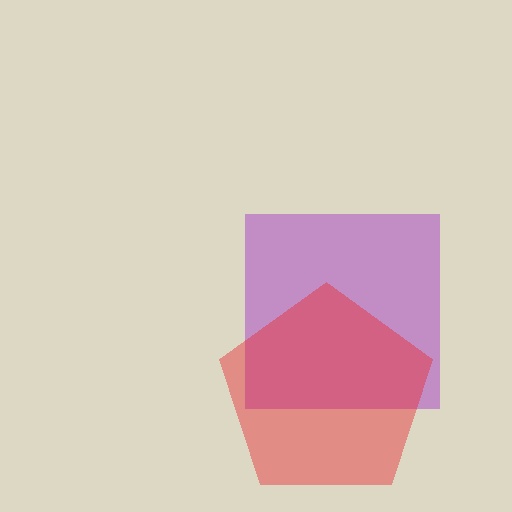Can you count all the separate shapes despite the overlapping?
Yes, there are 2 separate shapes.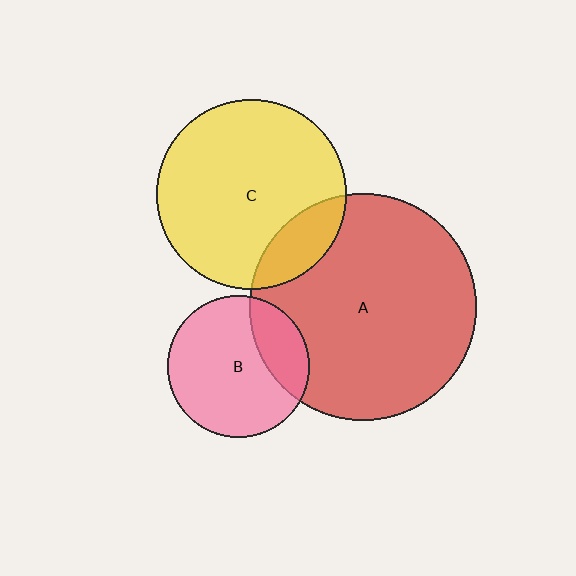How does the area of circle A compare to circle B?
Approximately 2.6 times.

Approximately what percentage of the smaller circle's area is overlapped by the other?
Approximately 25%.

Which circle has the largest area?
Circle A (red).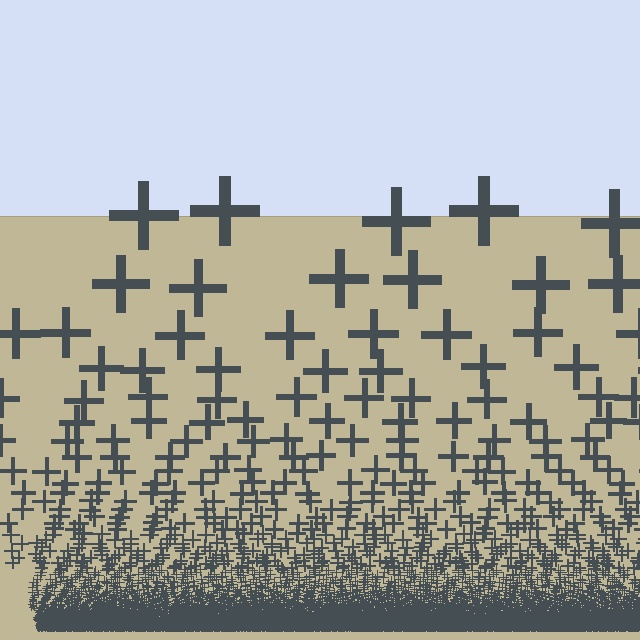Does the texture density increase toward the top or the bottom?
Density increases toward the bottom.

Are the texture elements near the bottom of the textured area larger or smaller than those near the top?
Smaller. The gradient is inverted — elements near the bottom are smaller and denser.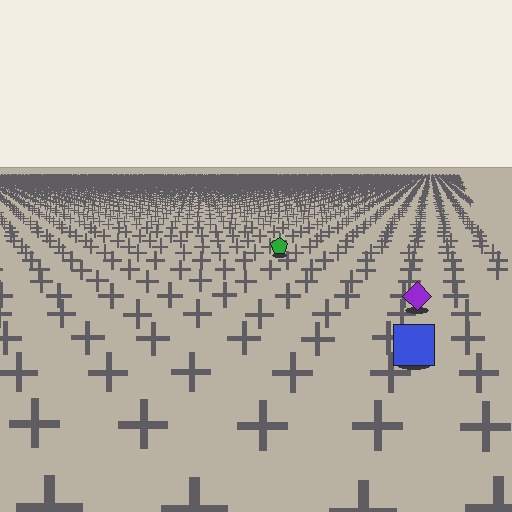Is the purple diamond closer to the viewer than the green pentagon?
Yes. The purple diamond is closer — you can tell from the texture gradient: the ground texture is coarser near it.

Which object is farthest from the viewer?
The green pentagon is farthest from the viewer. It appears smaller and the ground texture around it is denser.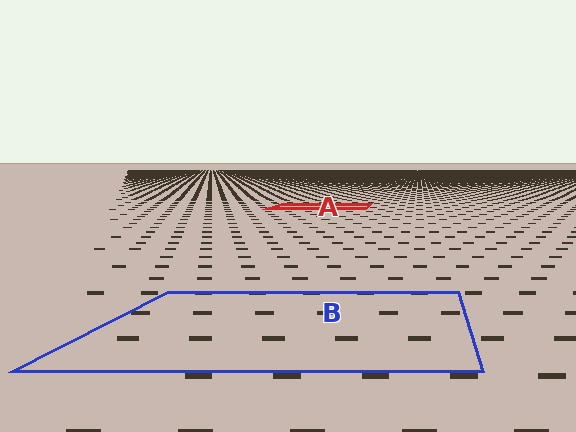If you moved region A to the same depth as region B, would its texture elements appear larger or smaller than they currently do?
They would appear larger. At a closer depth, the same texture elements are projected at a bigger on-screen size.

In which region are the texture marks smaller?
The texture marks are smaller in region A, because it is farther away.